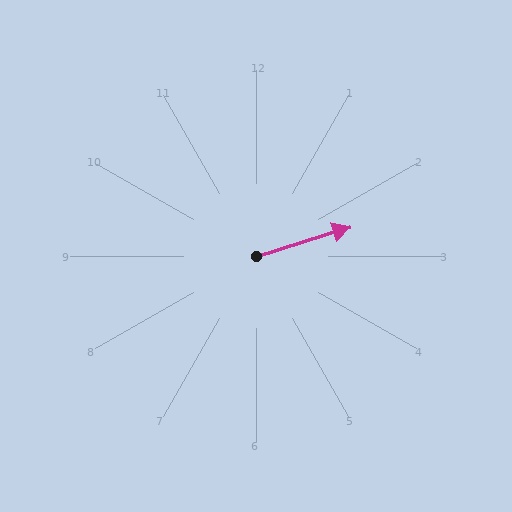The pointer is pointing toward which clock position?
Roughly 2 o'clock.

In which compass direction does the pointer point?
East.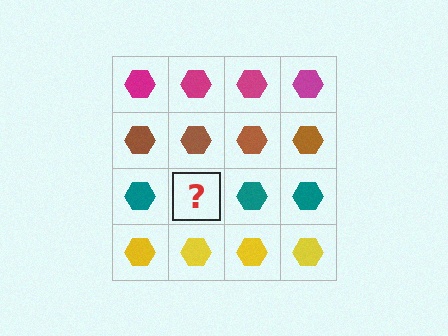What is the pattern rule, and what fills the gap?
The rule is that each row has a consistent color. The gap should be filled with a teal hexagon.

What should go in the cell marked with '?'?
The missing cell should contain a teal hexagon.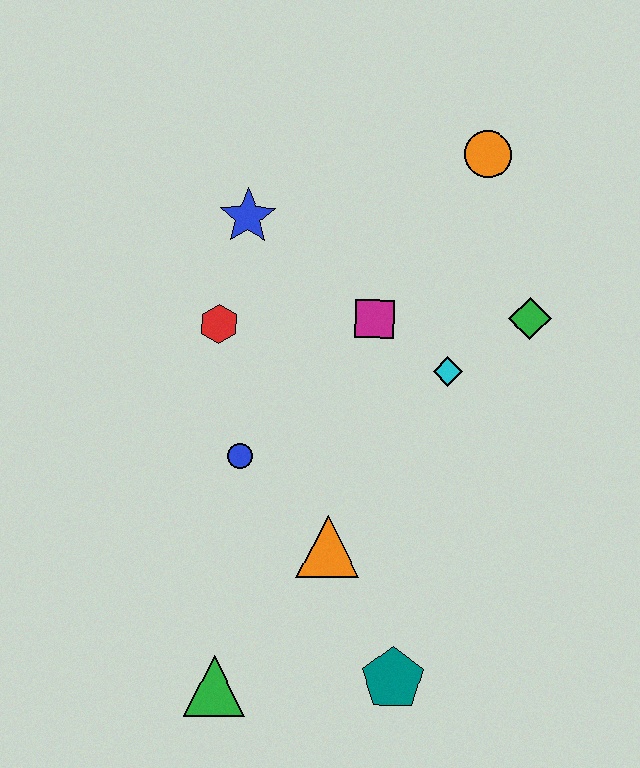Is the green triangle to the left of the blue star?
Yes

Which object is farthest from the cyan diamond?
The green triangle is farthest from the cyan diamond.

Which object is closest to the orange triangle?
The blue circle is closest to the orange triangle.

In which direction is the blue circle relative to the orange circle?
The blue circle is below the orange circle.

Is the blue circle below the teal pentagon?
No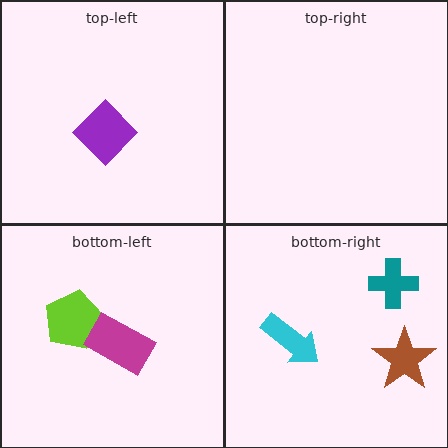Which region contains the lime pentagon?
The bottom-left region.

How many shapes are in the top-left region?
1.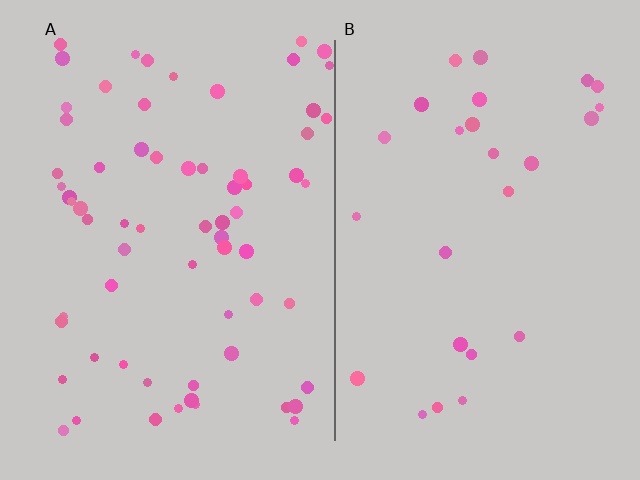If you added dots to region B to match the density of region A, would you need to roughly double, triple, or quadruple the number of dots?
Approximately triple.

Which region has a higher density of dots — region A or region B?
A (the left).